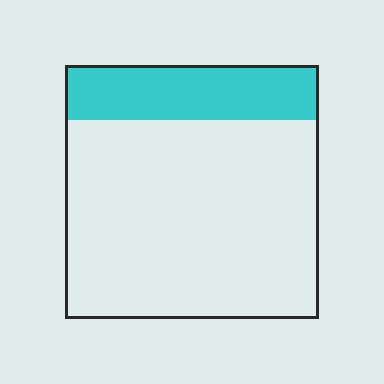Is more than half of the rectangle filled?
No.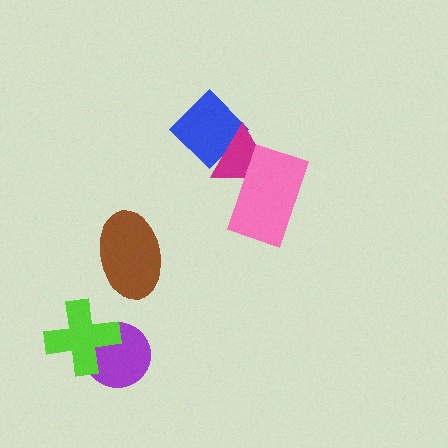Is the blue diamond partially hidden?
Yes, it is partially covered by another shape.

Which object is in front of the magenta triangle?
The pink rectangle is in front of the magenta triangle.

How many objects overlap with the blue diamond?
1 object overlaps with the blue diamond.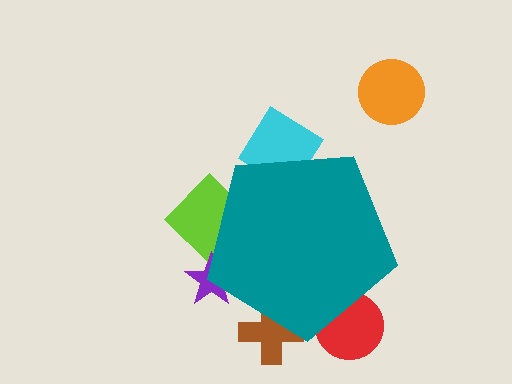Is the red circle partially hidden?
Yes, the red circle is partially hidden behind the teal pentagon.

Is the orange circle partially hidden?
No, the orange circle is fully visible.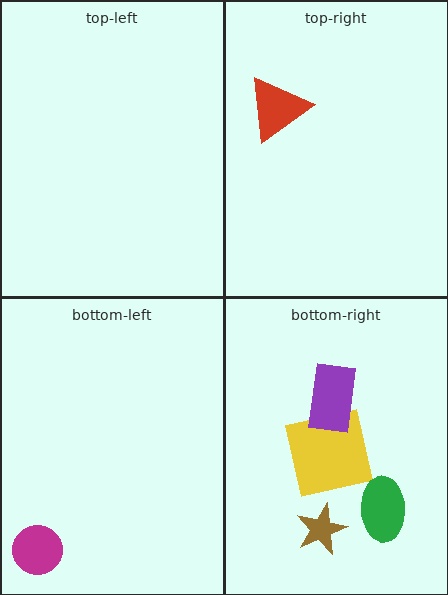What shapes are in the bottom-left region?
The magenta circle.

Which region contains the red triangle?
The top-right region.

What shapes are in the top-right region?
The red triangle.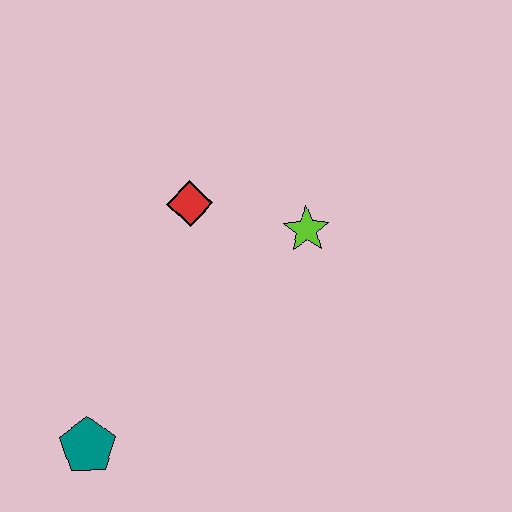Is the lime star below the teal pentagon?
No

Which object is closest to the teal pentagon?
The red diamond is closest to the teal pentagon.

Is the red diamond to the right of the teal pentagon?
Yes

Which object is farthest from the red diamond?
The teal pentagon is farthest from the red diamond.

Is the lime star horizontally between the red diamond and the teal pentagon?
No